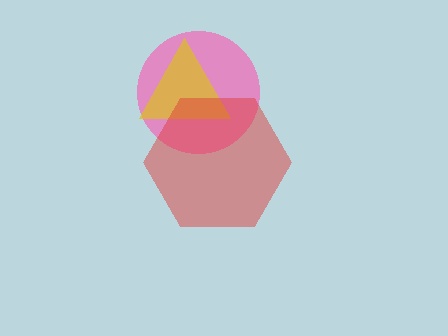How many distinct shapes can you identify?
There are 3 distinct shapes: a pink circle, a yellow triangle, a red hexagon.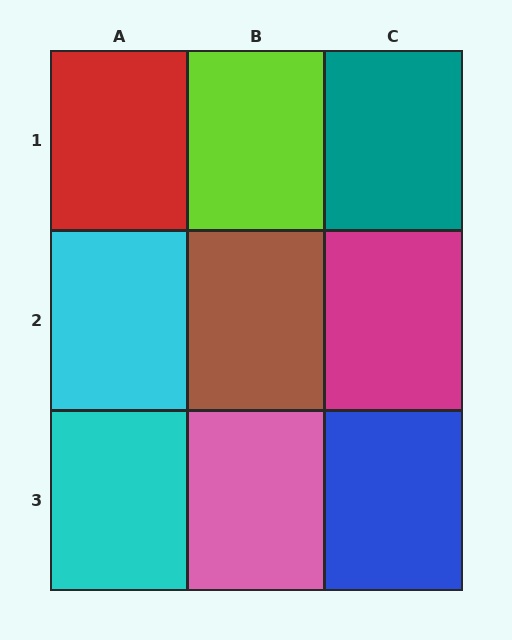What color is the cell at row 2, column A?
Cyan.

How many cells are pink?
1 cell is pink.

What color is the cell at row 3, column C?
Blue.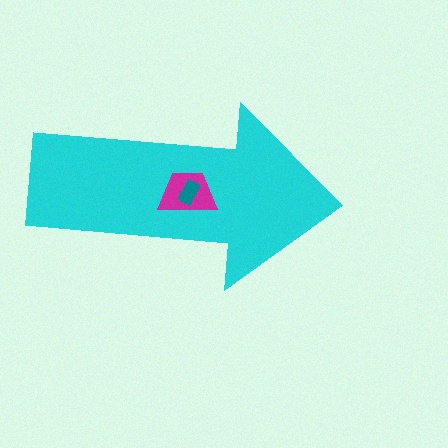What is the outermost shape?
The cyan arrow.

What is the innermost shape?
The teal rectangle.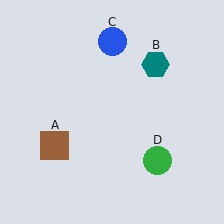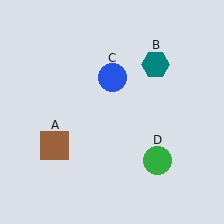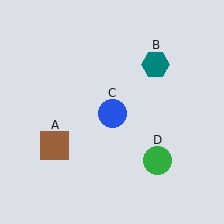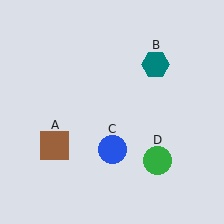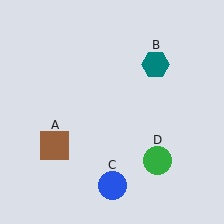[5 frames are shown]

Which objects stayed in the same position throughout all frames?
Brown square (object A) and teal hexagon (object B) and green circle (object D) remained stationary.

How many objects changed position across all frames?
1 object changed position: blue circle (object C).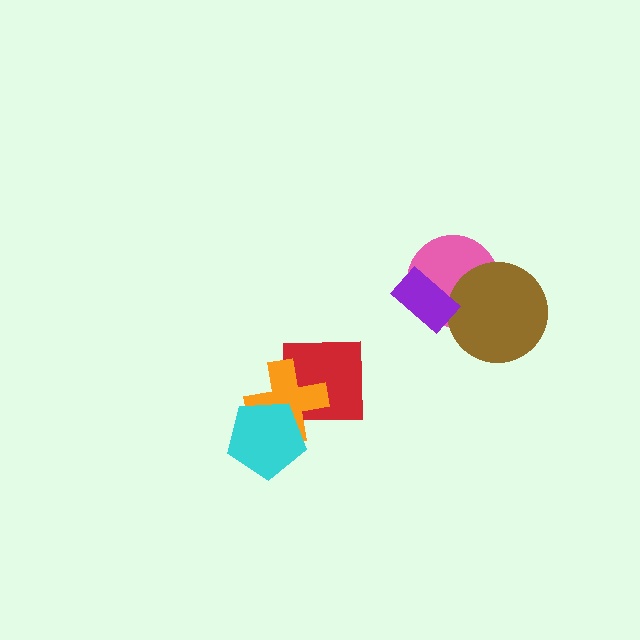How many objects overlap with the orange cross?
2 objects overlap with the orange cross.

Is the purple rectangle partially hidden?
No, no other shape covers it.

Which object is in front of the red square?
The orange cross is in front of the red square.